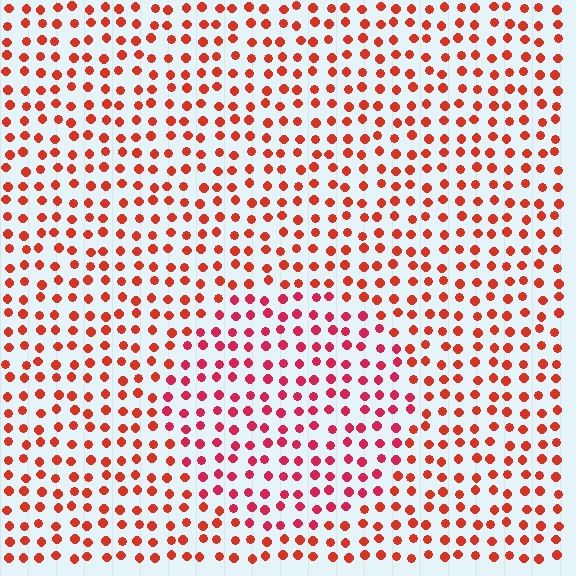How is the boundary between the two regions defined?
The boundary is defined purely by a slight shift in hue (about 21 degrees). Spacing, size, and orientation are identical on both sides.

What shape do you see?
I see a circle.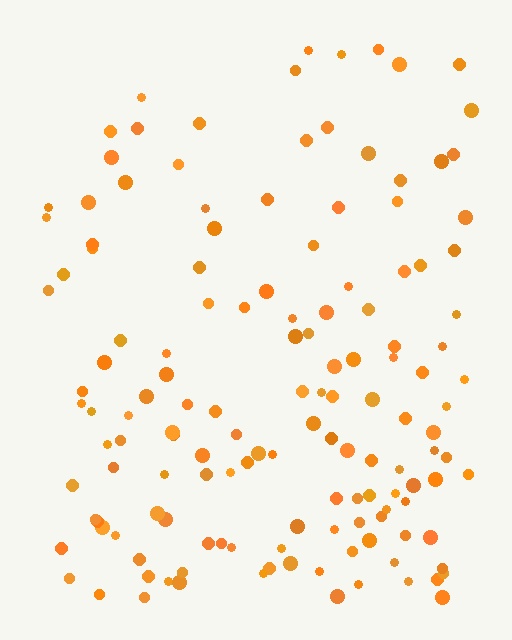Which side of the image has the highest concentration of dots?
The bottom.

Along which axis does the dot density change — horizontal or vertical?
Vertical.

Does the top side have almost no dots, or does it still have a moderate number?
Still a moderate number, just noticeably fewer than the bottom.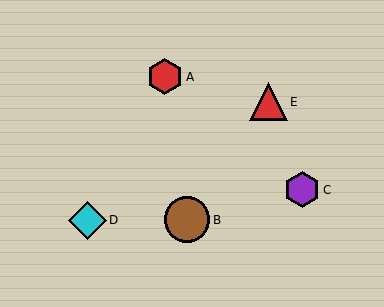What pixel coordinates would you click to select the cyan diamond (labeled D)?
Click at (87, 220) to select the cyan diamond D.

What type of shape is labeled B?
Shape B is a brown circle.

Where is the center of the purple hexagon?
The center of the purple hexagon is at (302, 190).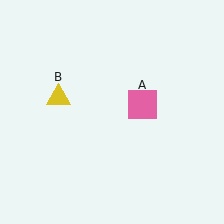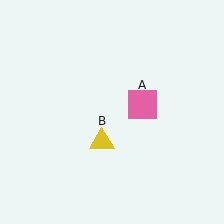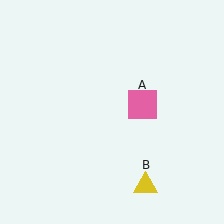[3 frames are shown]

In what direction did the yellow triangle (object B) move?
The yellow triangle (object B) moved down and to the right.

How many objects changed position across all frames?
1 object changed position: yellow triangle (object B).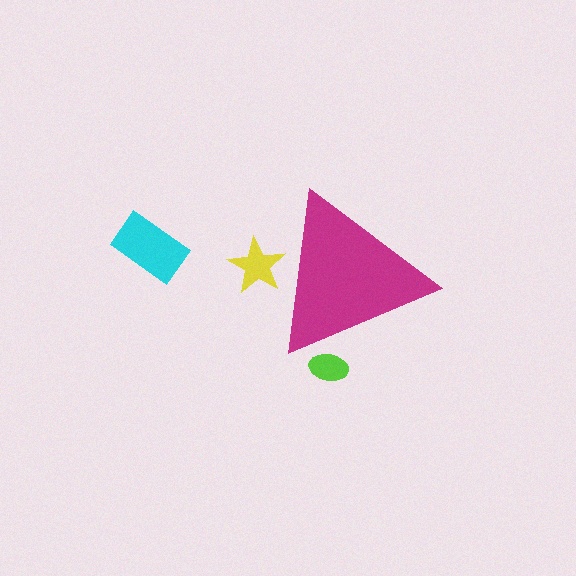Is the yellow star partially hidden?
Yes, the yellow star is partially hidden behind the magenta triangle.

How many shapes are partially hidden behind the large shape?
2 shapes are partially hidden.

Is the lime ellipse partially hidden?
Yes, the lime ellipse is partially hidden behind the magenta triangle.